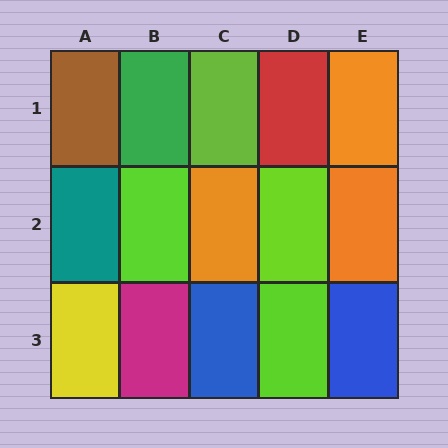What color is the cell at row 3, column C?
Blue.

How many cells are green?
1 cell is green.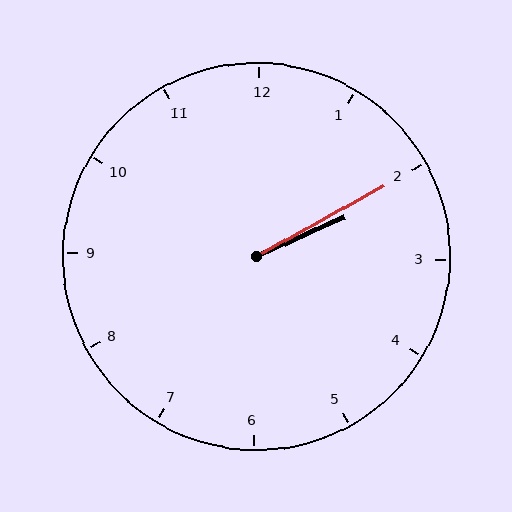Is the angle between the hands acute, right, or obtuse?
It is acute.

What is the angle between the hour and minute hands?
Approximately 5 degrees.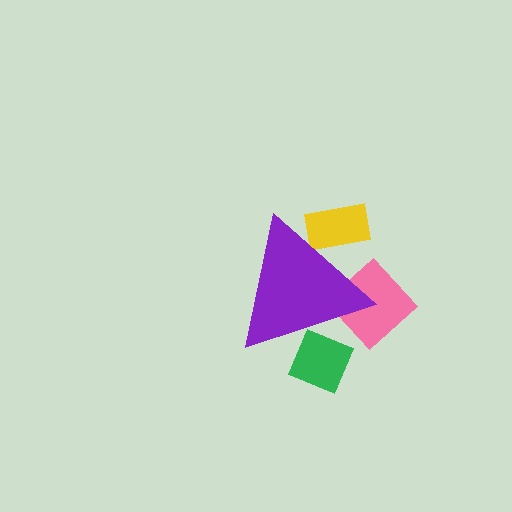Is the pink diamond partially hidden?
Yes, the pink diamond is partially hidden behind the purple triangle.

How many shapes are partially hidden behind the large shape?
3 shapes are partially hidden.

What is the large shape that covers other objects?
A purple triangle.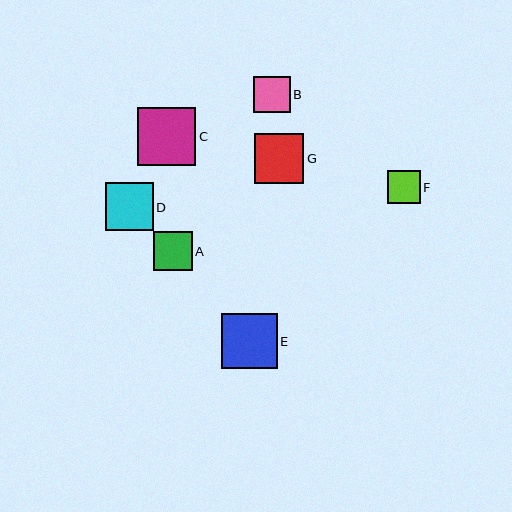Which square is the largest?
Square C is the largest with a size of approximately 58 pixels.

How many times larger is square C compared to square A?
Square C is approximately 1.5 times the size of square A.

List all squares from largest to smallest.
From largest to smallest: C, E, G, D, A, B, F.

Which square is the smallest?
Square F is the smallest with a size of approximately 33 pixels.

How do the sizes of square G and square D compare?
Square G and square D are approximately the same size.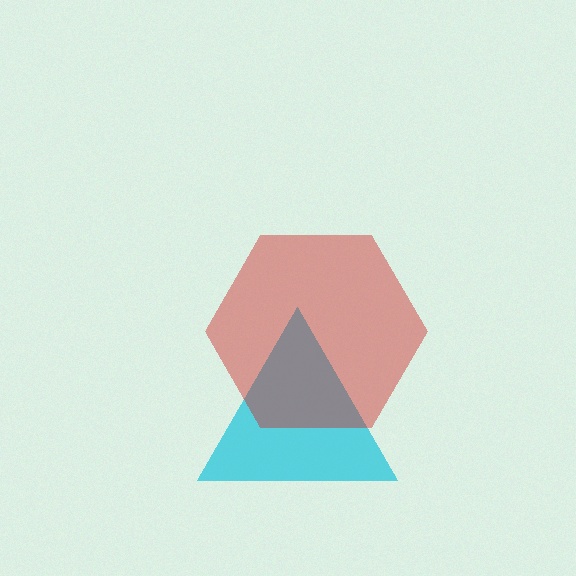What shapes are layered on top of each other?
The layered shapes are: a cyan triangle, a red hexagon.